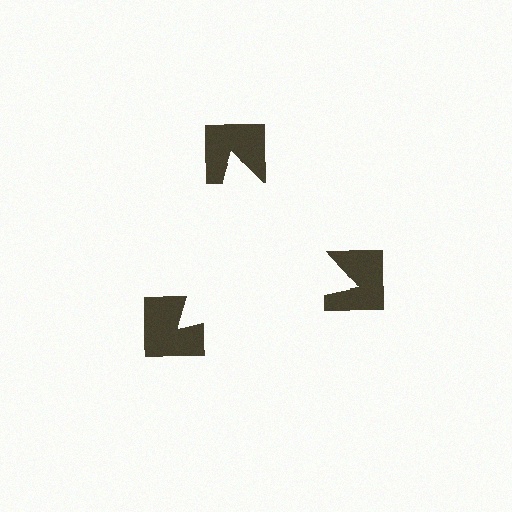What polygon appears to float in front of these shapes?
An illusory triangle — its edges are inferred from the aligned wedge cuts in the notched squares, not physically drawn.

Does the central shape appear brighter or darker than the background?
It typically appears slightly brighter than the background, even though no actual brightness change is drawn.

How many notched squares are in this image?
There are 3 — one at each vertex of the illusory triangle.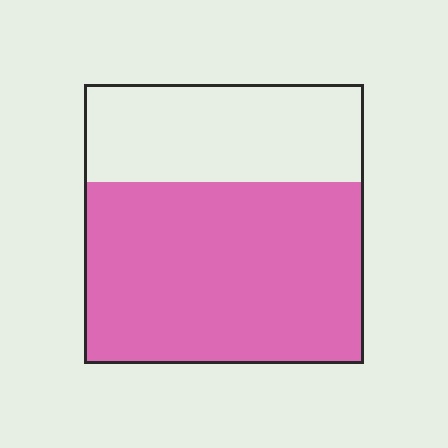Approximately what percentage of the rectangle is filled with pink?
Approximately 65%.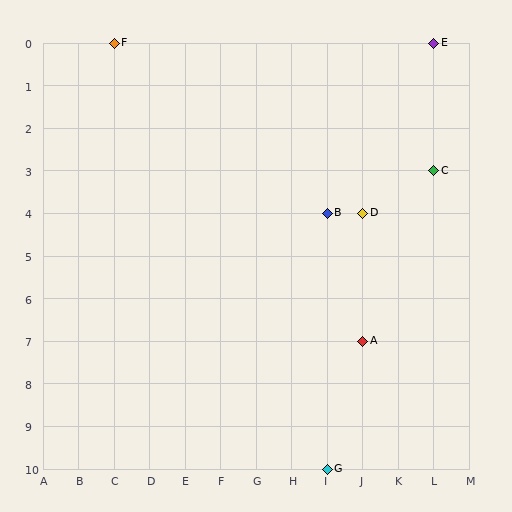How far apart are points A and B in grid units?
Points A and B are 1 column and 3 rows apart (about 3.2 grid units diagonally).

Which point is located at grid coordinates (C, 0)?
Point F is at (C, 0).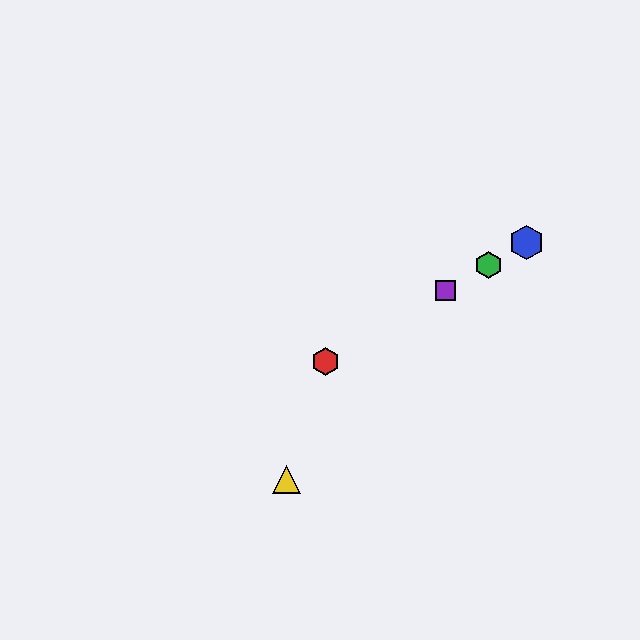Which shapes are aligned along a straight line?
The red hexagon, the blue hexagon, the green hexagon, the purple square are aligned along a straight line.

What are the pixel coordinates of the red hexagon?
The red hexagon is at (325, 361).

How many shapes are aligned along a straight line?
4 shapes (the red hexagon, the blue hexagon, the green hexagon, the purple square) are aligned along a straight line.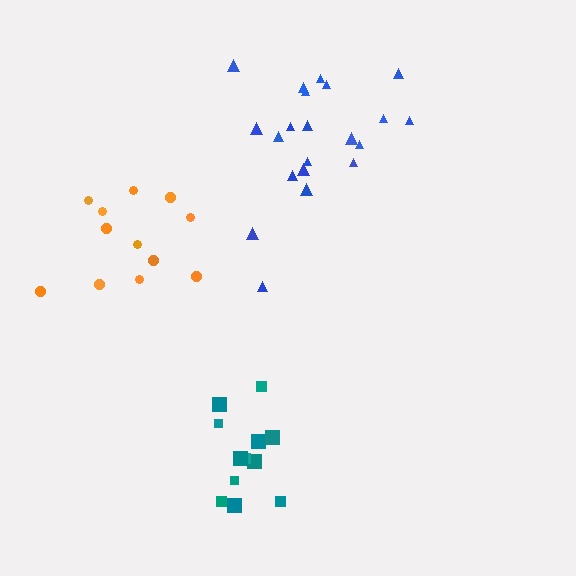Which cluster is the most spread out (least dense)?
Orange.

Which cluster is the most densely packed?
Teal.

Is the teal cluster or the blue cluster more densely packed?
Teal.